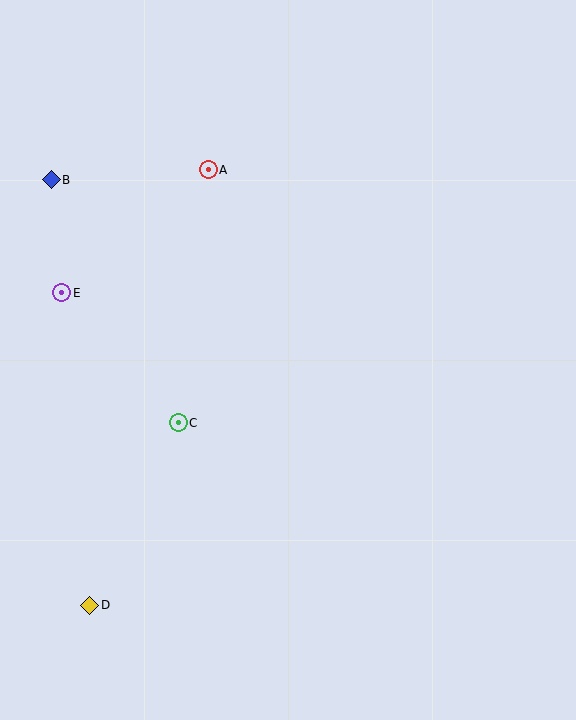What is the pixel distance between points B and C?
The distance between B and C is 274 pixels.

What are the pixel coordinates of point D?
Point D is at (90, 605).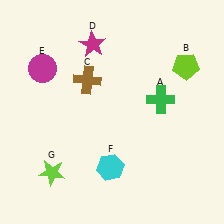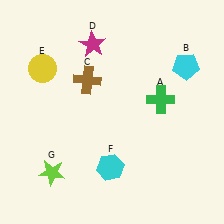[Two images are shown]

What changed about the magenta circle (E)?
In Image 1, E is magenta. In Image 2, it changed to yellow.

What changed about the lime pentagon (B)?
In Image 1, B is lime. In Image 2, it changed to cyan.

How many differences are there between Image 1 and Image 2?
There are 2 differences between the two images.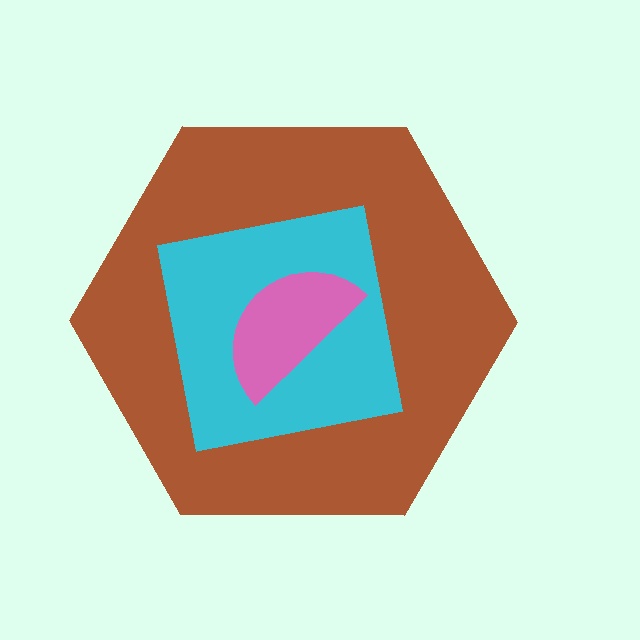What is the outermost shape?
The brown hexagon.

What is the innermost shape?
The pink semicircle.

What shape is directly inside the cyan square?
The pink semicircle.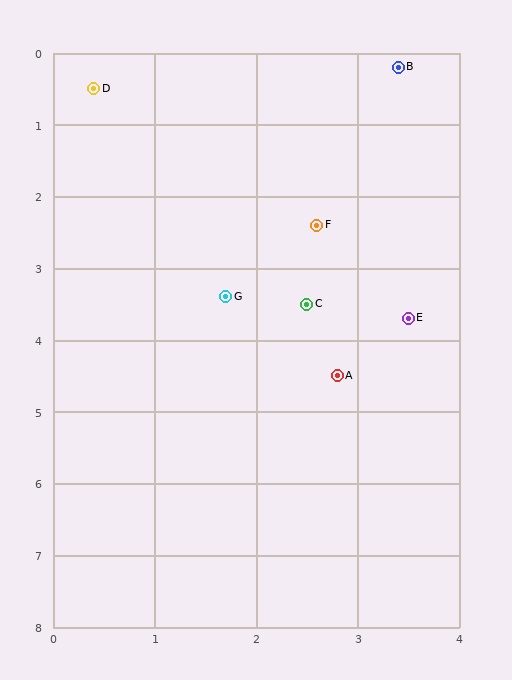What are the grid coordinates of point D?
Point D is at approximately (0.4, 0.5).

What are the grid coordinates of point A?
Point A is at approximately (2.8, 4.5).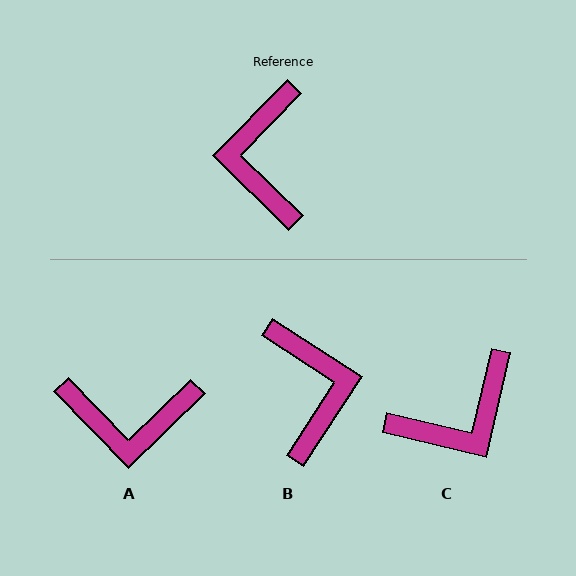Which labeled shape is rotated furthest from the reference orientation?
B, about 169 degrees away.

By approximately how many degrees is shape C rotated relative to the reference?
Approximately 121 degrees counter-clockwise.